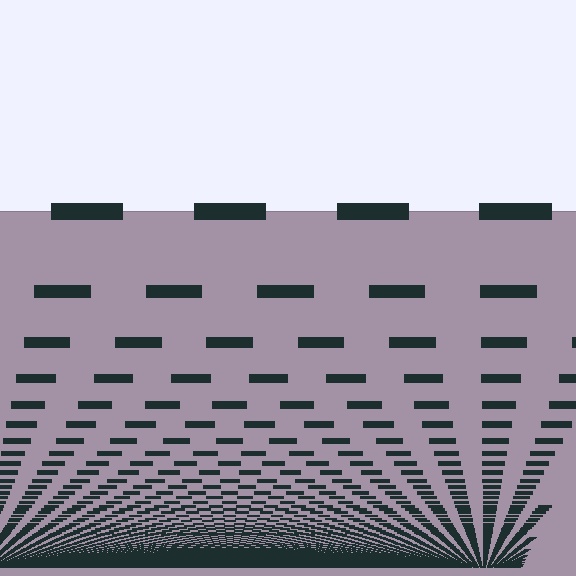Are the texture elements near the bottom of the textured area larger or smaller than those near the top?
Smaller. The gradient is inverted — elements near the bottom are smaller and denser.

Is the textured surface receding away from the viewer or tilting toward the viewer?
The surface appears to tilt toward the viewer. Texture elements get larger and sparser toward the top.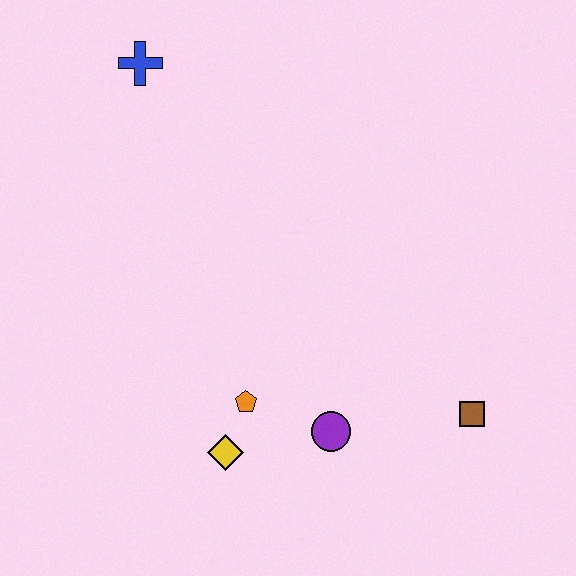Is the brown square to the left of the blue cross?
No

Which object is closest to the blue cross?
The orange pentagon is closest to the blue cross.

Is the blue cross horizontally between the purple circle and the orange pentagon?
No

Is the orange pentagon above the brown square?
Yes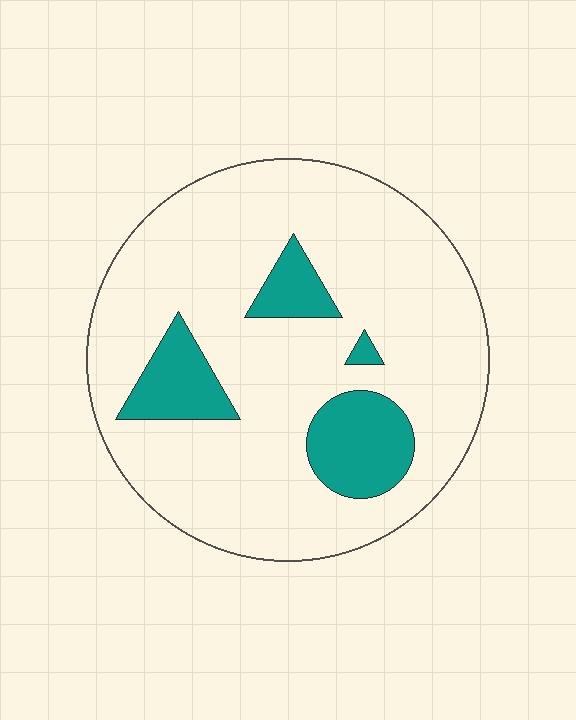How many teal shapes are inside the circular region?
4.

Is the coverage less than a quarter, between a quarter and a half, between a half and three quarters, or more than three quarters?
Less than a quarter.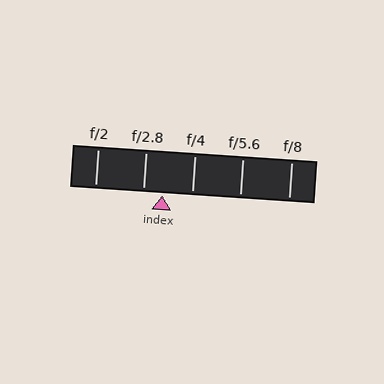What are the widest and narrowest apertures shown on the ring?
The widest aperture shown is f/2 and the narrowest is f/8.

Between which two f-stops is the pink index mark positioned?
The index mark is between f/2.8 and f/4.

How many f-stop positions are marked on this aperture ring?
There are 5 f-stop positions marked.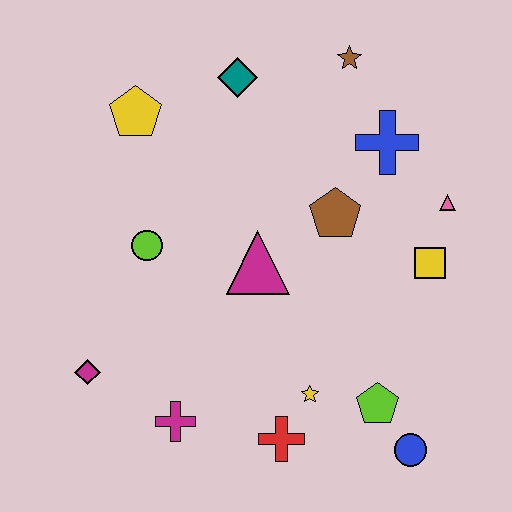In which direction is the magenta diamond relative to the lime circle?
The magenta diamond is below the lime circle.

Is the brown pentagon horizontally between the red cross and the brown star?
Yes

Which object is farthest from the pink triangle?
The magenta diamond is farthest from the pink triangle.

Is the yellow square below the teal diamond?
Yes